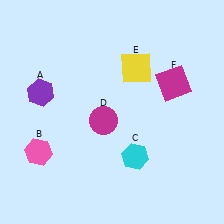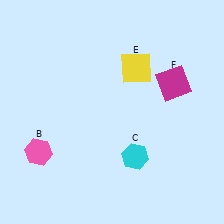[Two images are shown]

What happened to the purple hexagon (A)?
The purple hexagon (A) was removed in Image 2. It was in the top-left area of Image 1.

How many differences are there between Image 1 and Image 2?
There are 2 differences between the two images.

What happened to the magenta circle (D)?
The magenta circle (D) was removed in Image 2. It was in the bottom-left area of Image 1.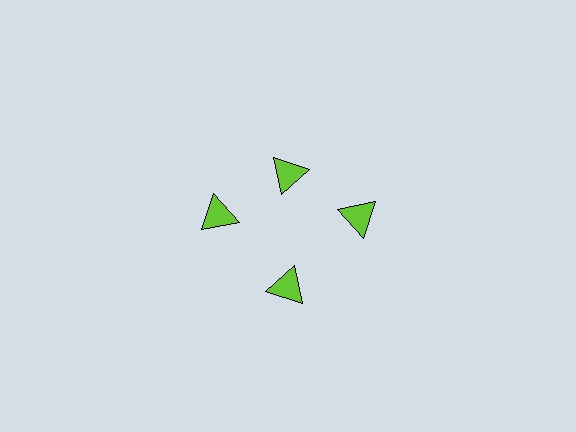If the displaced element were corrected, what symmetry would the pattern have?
It would have 4-fold rotational symmetry — the pattern would map onto itself every 90 degrees.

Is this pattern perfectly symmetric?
No. The 4 lime triangles are arranged in a ring, but one element near the 12 o'clock position is pulled inward toward the center, breaking the 4-fold rotational symmetry.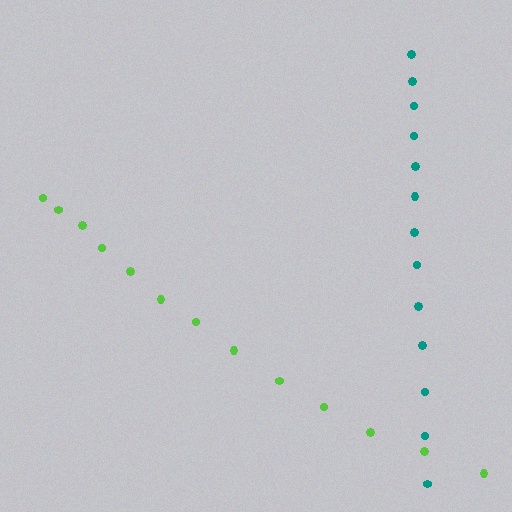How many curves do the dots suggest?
There are 2 distinct paths.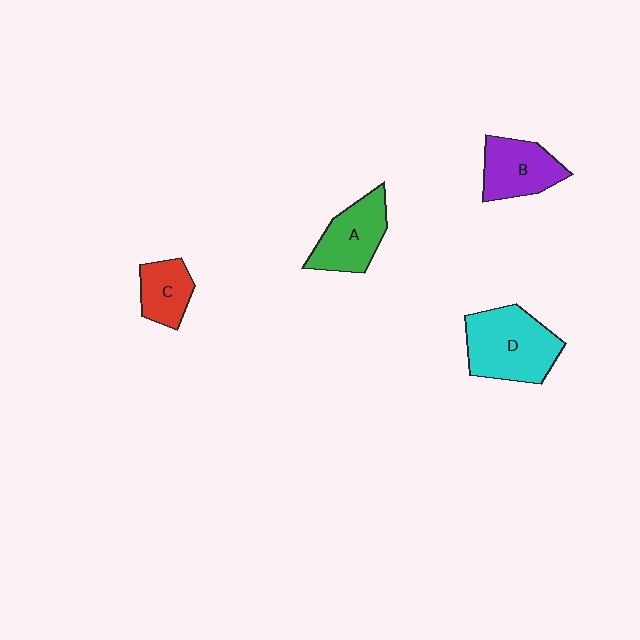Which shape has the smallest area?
Shape C (red).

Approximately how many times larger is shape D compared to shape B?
Approximately 1.4 times.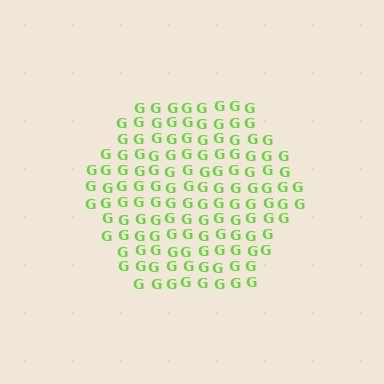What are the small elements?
The small elements are letter G's.